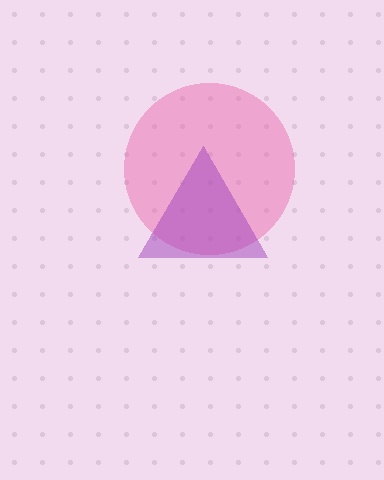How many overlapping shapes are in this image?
There are 2 overlapping shapes in the image.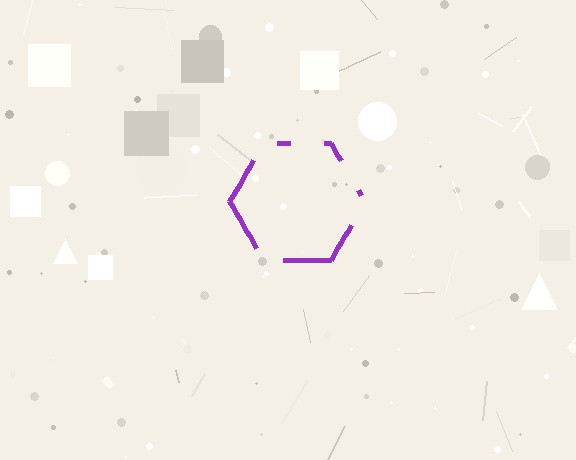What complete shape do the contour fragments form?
The contour fragments form a hexagon.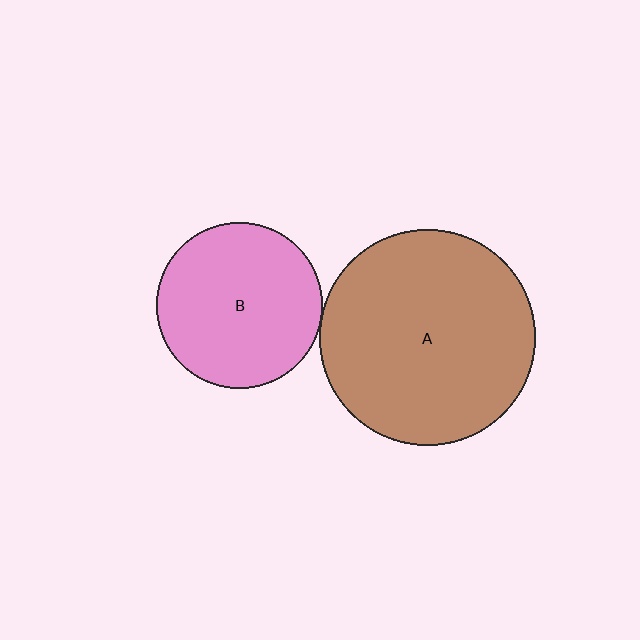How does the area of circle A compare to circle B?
Approximately 1.7 times.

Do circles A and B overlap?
Yes.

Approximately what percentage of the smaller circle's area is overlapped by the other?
Approximately 5%.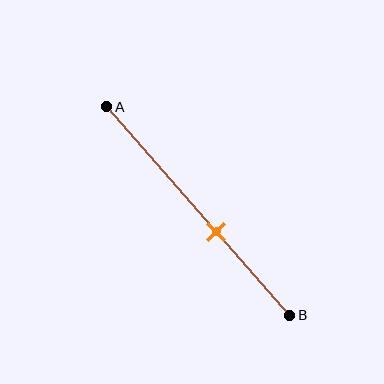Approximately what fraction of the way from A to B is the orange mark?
The orange mark is approximately 60% of the way from A to B.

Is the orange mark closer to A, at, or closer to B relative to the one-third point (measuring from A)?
The orange mark is closer to point B than the one-third point of segment AB.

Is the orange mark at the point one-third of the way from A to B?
No, the mark is at about 60% from A, not at the 33% one-third point.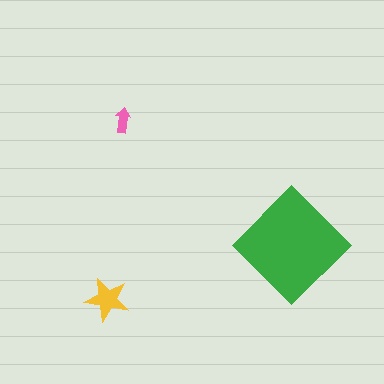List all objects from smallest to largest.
The pink arrow, the yellow star, the green diamond.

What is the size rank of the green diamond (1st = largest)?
1st.